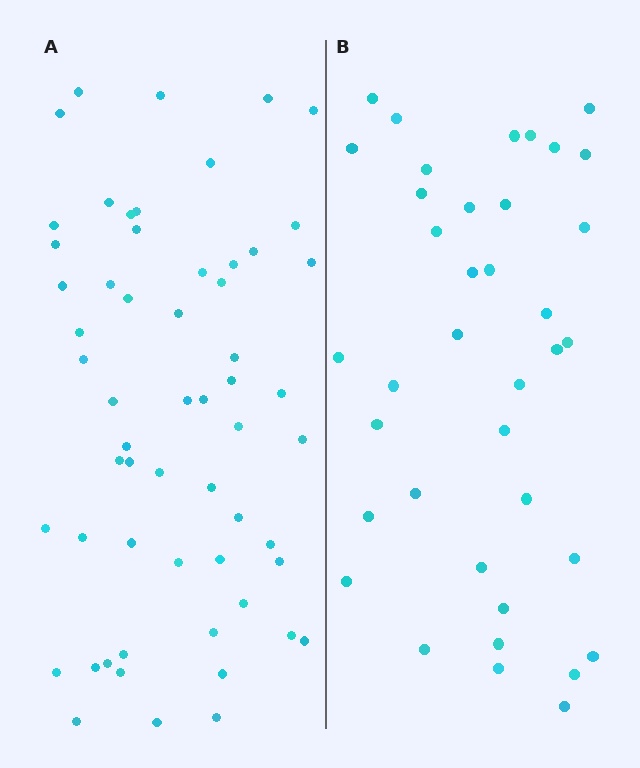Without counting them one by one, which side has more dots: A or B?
Region A (the left region) has more dots.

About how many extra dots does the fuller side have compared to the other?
Region A has approximately 20 more dots than region B.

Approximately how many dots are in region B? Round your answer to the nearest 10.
About 40 dots. (The exact count is 38, which rounds to 40.)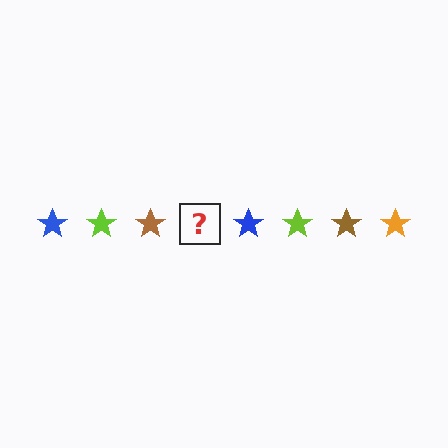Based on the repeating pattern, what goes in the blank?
The blank should be an orange star.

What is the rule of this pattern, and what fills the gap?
The rule is that the pattern cycles through blue, lime, brown, orange stars. The gap should be filled with an orange star.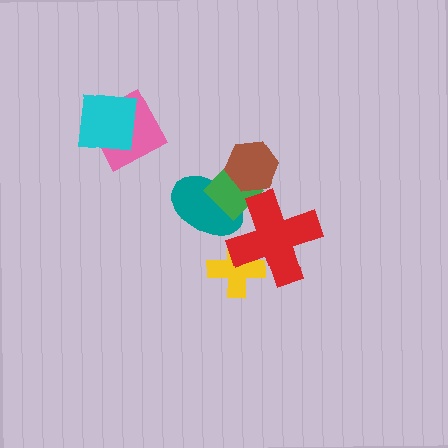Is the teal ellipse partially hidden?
Yes, it is partially covered by another shape.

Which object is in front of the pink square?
The cyan square is in front of the pink square.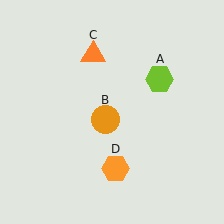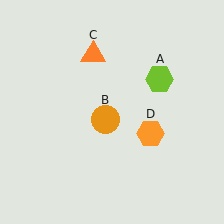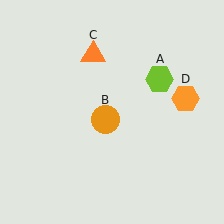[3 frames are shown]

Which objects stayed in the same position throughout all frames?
Lime hexagon (object A) and orange circle (object B) and orange triangle (object C) remained stationary.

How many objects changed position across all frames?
1 object changed position: orange hexagon (object D).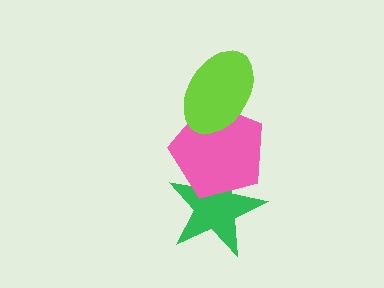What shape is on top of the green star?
The pink pentagon is on top of the green star.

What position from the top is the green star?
The green star is 3rd from the top.